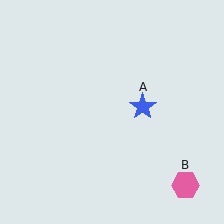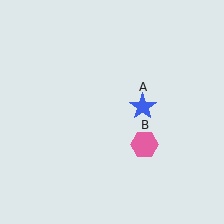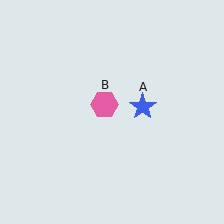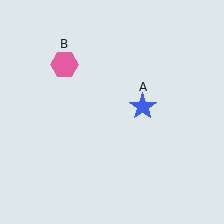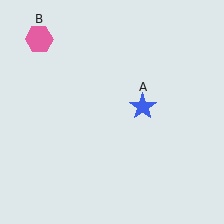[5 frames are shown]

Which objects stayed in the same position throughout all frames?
Blue star (object A) remained stationary.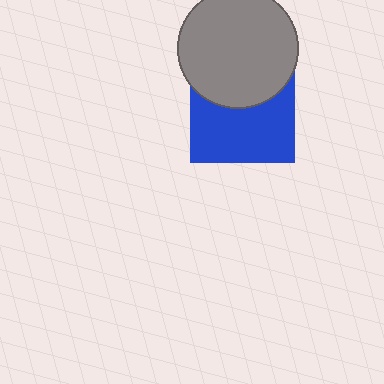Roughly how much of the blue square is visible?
About half of it is visible (roughly 60%).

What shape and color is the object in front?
The object in front is a gray circle.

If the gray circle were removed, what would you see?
You would see the complete blue square.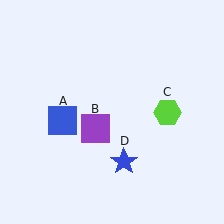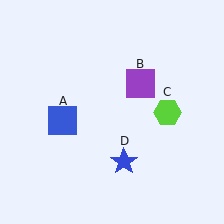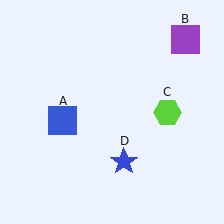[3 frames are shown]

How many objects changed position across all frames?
1 object changed position: purple square (object B).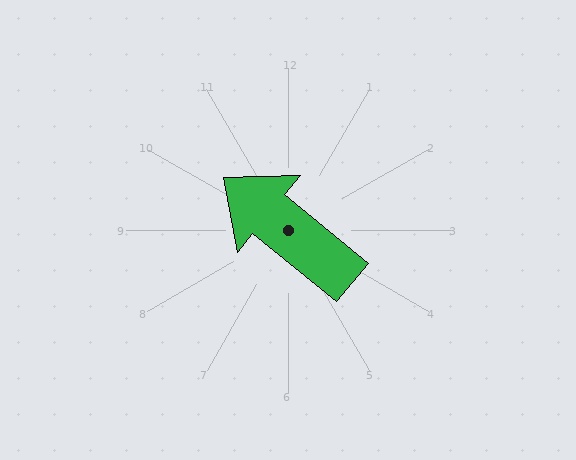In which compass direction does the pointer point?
Northwest.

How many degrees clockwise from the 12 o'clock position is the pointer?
Approximately 309 degrees.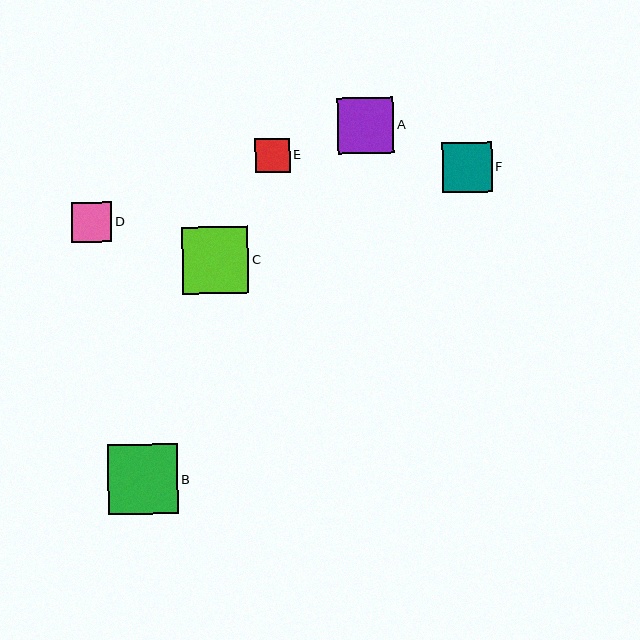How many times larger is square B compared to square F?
Square B is approximately 1.4 times the size of square F.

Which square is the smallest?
Square E is the smallest with a size of approximately 35 pixels.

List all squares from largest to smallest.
From largest to smallest: B, C, A, F, D, E.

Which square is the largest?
Square B is the largest with a size of approximately 70 pixels.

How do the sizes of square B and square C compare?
Square B and square C are approximately the same size.